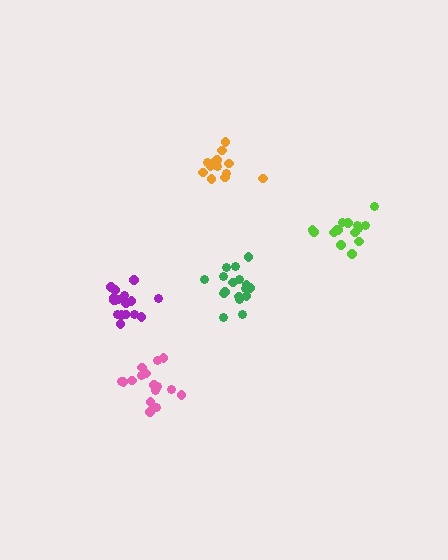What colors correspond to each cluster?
The clusters are colored: green, orange, purple, pink, lime.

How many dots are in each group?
Group 1: 17 dots, Group 2: 13 dots, Group 3: 17 dots, Group 4: 16 dots, Group 5: 15 dots (78 total).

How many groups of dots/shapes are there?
There are 5 groups.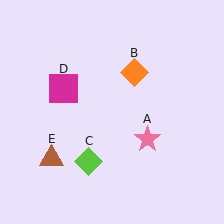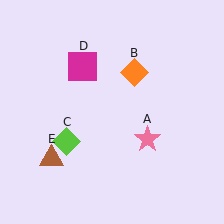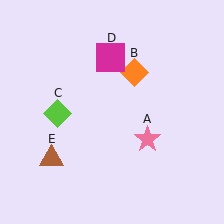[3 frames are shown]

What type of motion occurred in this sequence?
The lime diamond (object C), magenta square (object D) rotated clockwise around the center of the scene.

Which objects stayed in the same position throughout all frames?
Pink star (object A) and orange diamond (object B) and brown triangle (object E) remained stationary.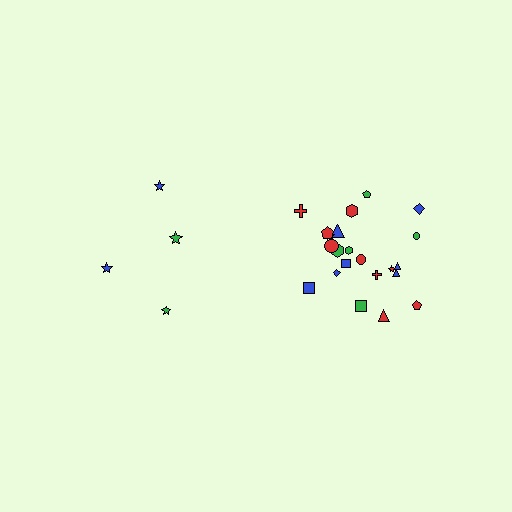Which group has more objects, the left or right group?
The right group.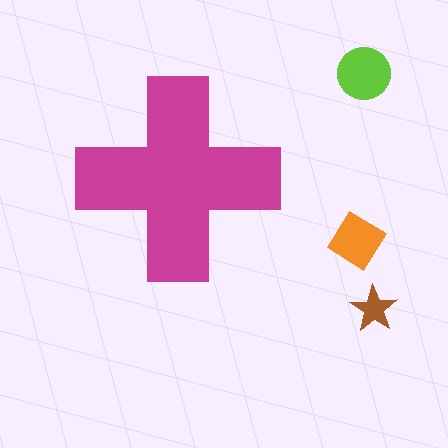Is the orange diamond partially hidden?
No, the orange diamond is fully visible.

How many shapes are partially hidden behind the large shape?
0 shapes are partially hidden.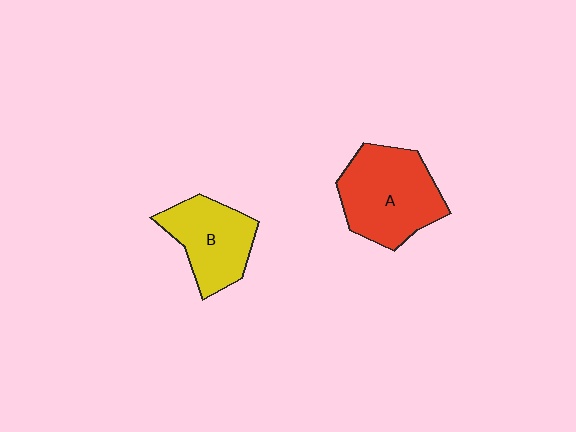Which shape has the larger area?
Shape A (red).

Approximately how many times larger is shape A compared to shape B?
Approximately 1.3 times.